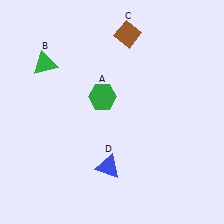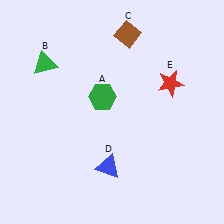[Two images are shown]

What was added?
A red star (E) was added in Image 2.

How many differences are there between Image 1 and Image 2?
There is 1 difference between the two images.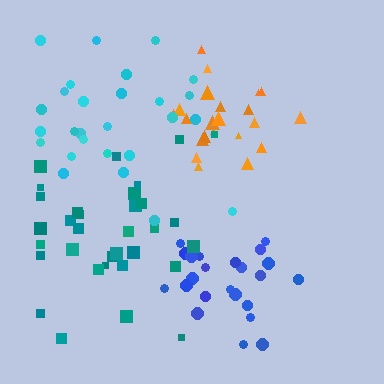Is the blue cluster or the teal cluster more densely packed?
Blue.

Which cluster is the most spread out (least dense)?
Cyan.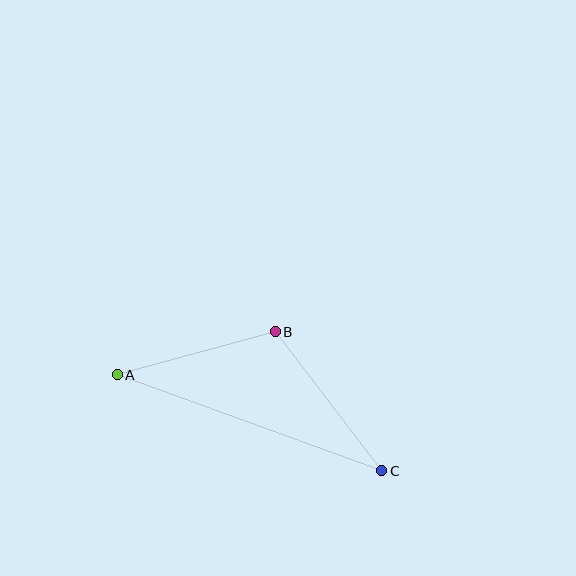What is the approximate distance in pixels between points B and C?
The distance between B and C is approximately 175 pixels.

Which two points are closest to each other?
Points A and B are closest to each other.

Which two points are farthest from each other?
Points A and C are farthest from each other.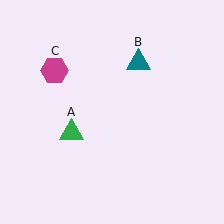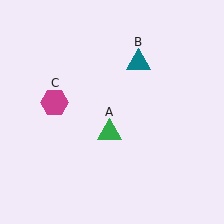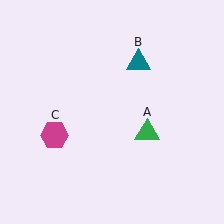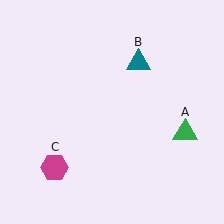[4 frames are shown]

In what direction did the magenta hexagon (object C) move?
The magenta hexagon (object C) moved down.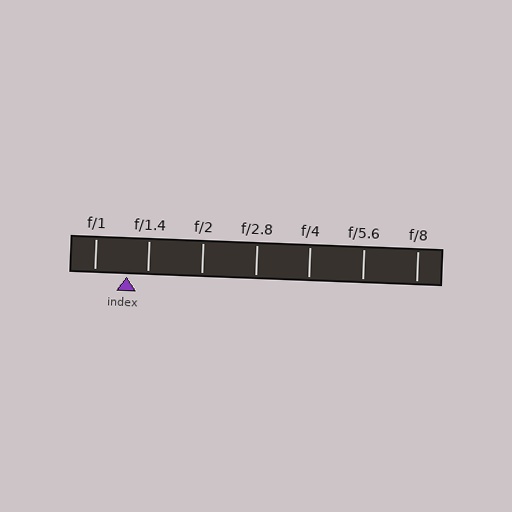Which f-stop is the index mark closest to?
The index mark is closest to f/1.4.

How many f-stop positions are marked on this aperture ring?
There are 7 f-stop positions marked.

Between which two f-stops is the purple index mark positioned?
The index mark is between f/1 and f/1.4.